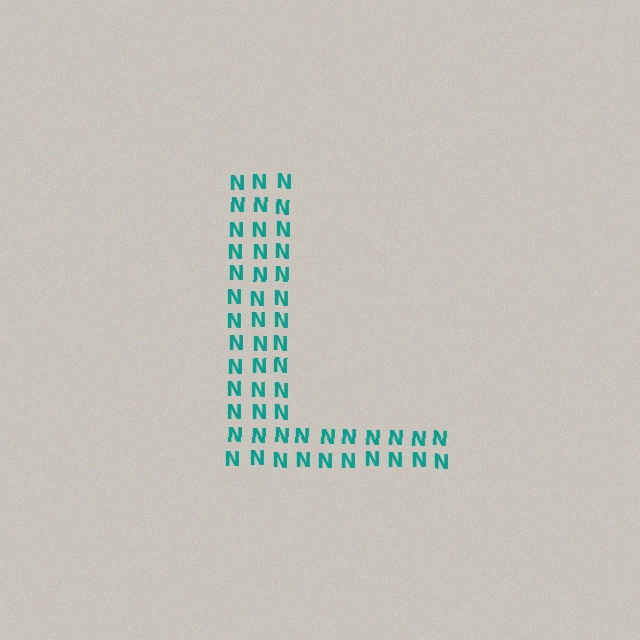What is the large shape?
The large shape is the letter L.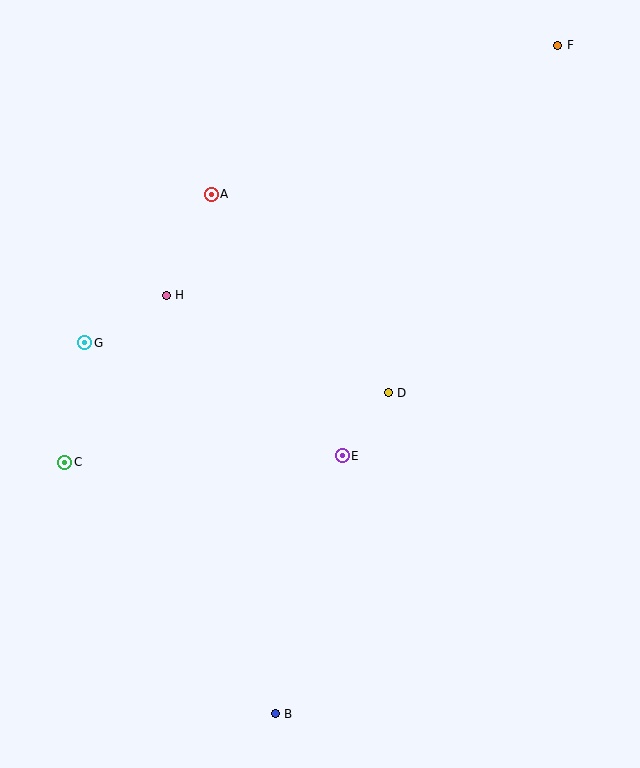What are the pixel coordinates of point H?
Point H is at (166, 295).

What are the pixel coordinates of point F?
Point F is at (558, 45).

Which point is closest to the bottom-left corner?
Point B is closest to the bottom-left corner.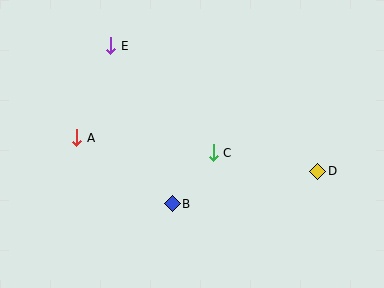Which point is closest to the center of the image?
Point C at (213, 153) is closest to the center.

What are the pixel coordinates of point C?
Point C is at (213, 153).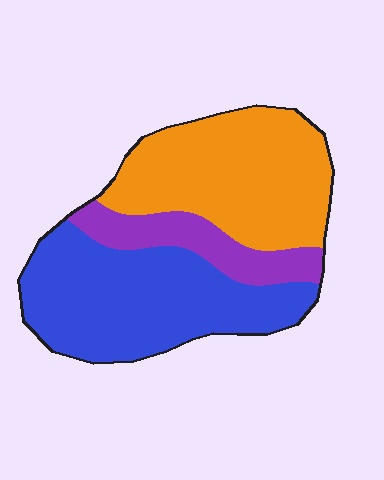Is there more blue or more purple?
Blue.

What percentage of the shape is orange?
Orange takes up about two fifths (2/5) of the shape.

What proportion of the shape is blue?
Blue takes up about two fifths (2/5) of the shape.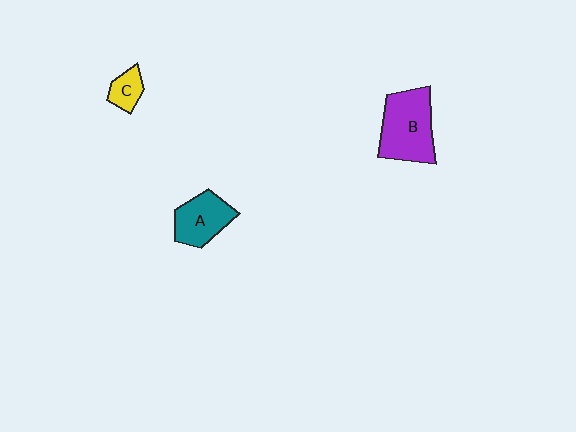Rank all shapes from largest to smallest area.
From largest to smallest: B (purple), A (teal), C (yellow).